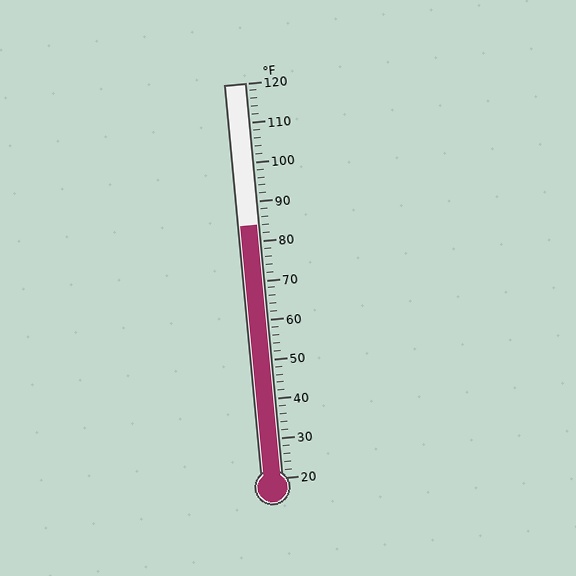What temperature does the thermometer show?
The thermometer shows approximately 84°F.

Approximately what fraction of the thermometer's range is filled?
The thermometer is filled to approximately 65% of its range.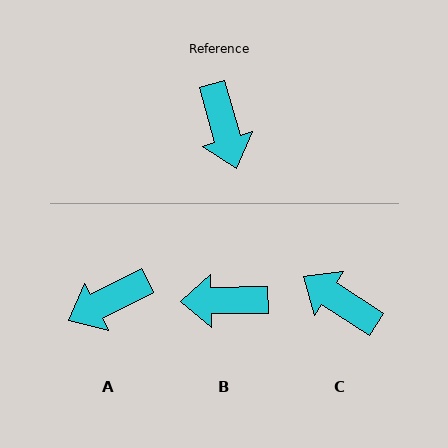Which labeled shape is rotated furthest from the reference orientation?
C, about 139 degrees away.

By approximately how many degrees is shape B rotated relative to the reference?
Approximately 105 degrees clockwise.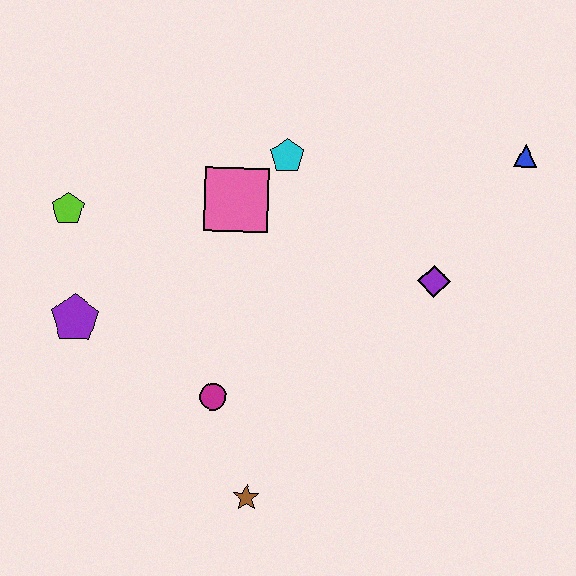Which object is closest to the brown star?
The magenta circle is closest to the brown star.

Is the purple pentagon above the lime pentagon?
No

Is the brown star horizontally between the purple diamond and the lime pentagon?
Yes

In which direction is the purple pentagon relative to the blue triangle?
The purple pentagon is to the left of the blue triangle.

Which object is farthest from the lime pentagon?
The blue triangle is farthest from the lime pentagon.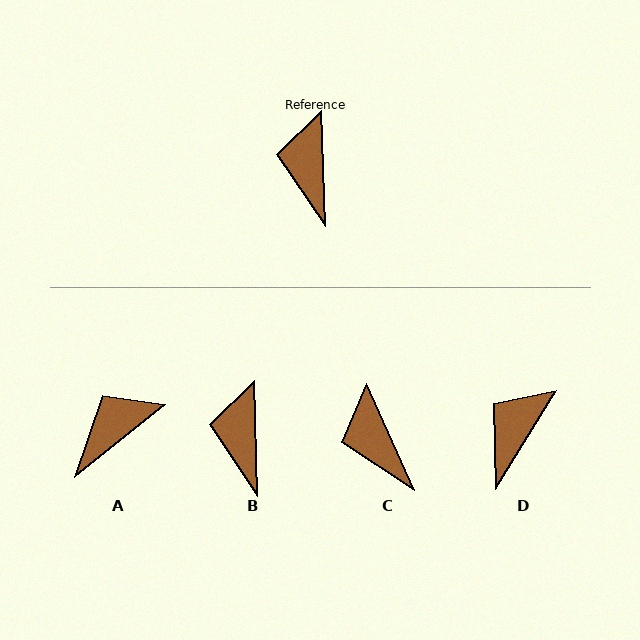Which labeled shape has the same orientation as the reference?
B.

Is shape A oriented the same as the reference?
No, it is off by about 52 degrees.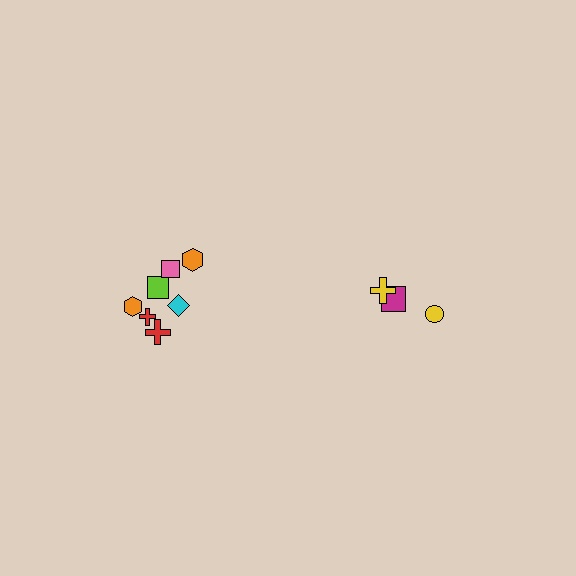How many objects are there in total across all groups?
There are 10 objects.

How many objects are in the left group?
There are 7 objects.